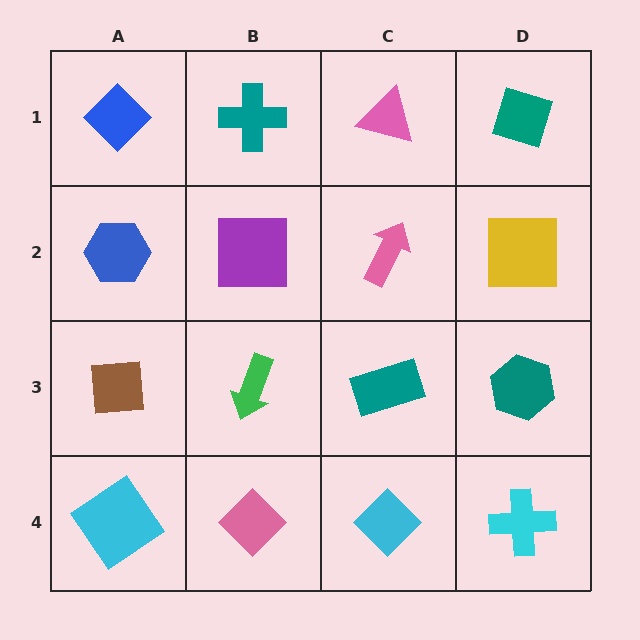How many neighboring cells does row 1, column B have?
3.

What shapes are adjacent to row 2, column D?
A teal diamond (row 1, column D), a teal hexagon (row 3, column D), a pink arrow (row 2, column C).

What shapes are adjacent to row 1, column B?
A purple square (row 2, column B), a blue diamond (row 1, column A), a pink triangle (row 1, column C).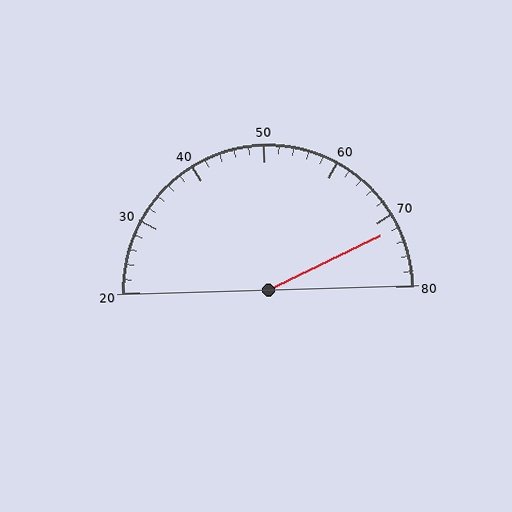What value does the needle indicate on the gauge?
The needle indicates approximately 72.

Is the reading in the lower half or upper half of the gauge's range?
The reading is in the upper half of the range (20 to 80).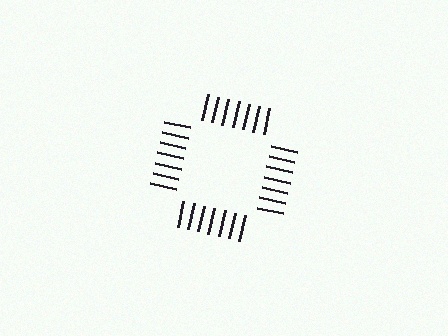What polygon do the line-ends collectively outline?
An illusory square — the line segments terminate on its edges but no continuous stroke is drawn.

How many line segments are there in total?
28 — 7 along each of the 4 edges.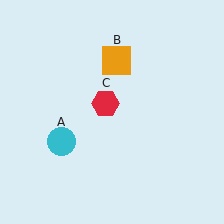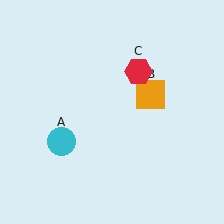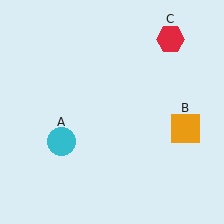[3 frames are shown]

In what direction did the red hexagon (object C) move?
The red hexagon (object C) moved up and to the right.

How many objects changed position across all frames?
2 objects changed position: orange square (object B), red hexagon (object C).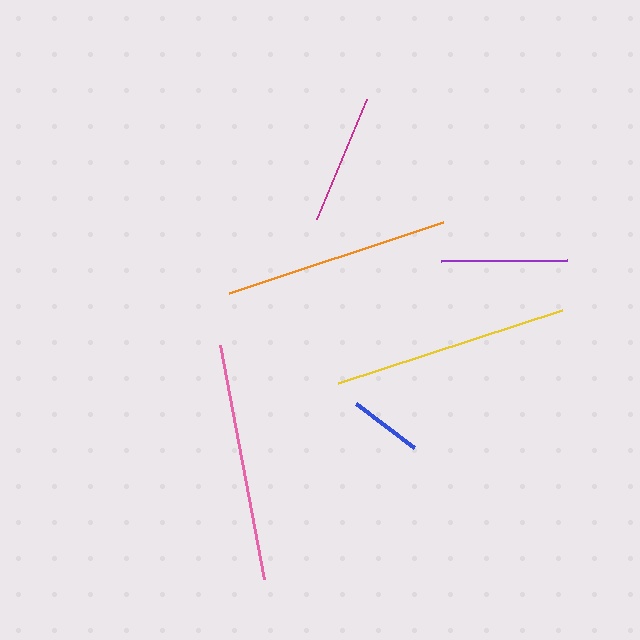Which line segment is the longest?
The pink line is the longest at approximately 238 pixels.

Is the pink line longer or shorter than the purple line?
The pink line is longer than the purple line.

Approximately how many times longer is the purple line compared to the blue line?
The purple line is approximately 1.7 times the length of the blue line.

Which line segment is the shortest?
The blue line is the shortest at approximately 73 pixels.